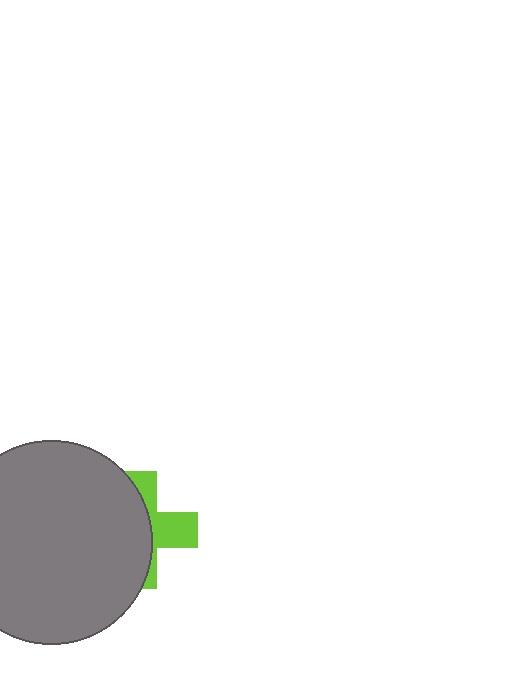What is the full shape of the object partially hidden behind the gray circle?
The partially hidden object is a lime cross.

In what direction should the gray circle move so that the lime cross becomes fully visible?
The gray circle should move left. That is the shortest direction to clear the overlap and leave the lime cross fully visible.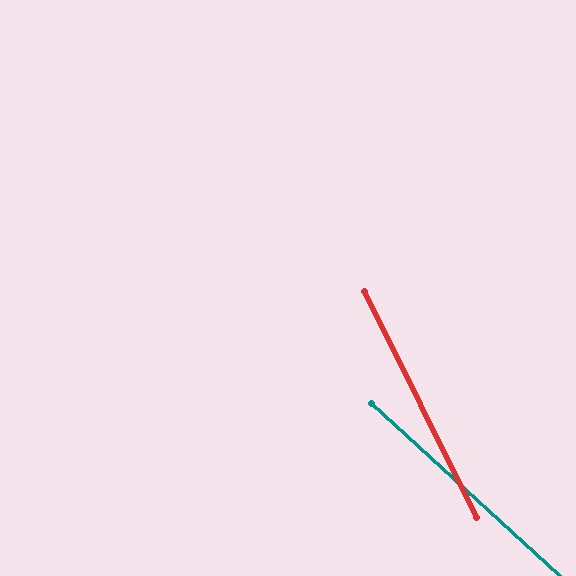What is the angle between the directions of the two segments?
Approximately 21 degrees.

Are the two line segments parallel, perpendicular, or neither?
Neither parallel nor perpendicular — they differ by about 21°.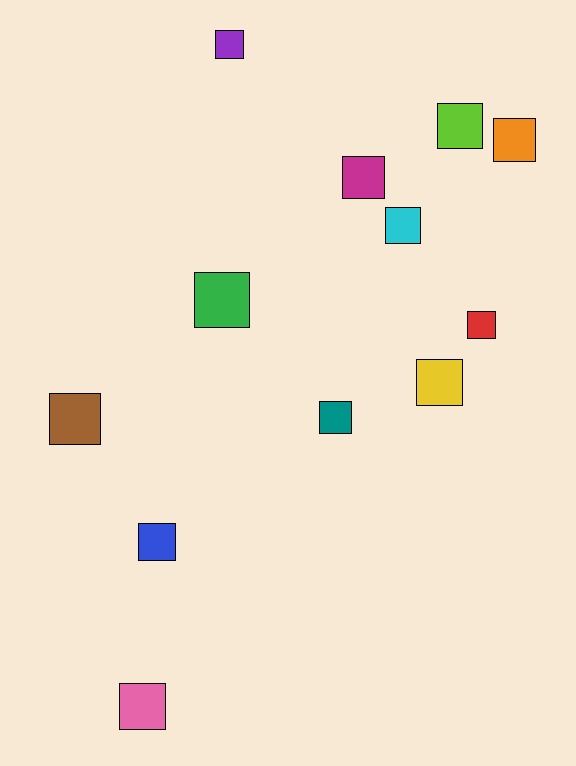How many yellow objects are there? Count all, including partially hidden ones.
There is 1 yellow object.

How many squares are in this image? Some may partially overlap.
There are 12 squares.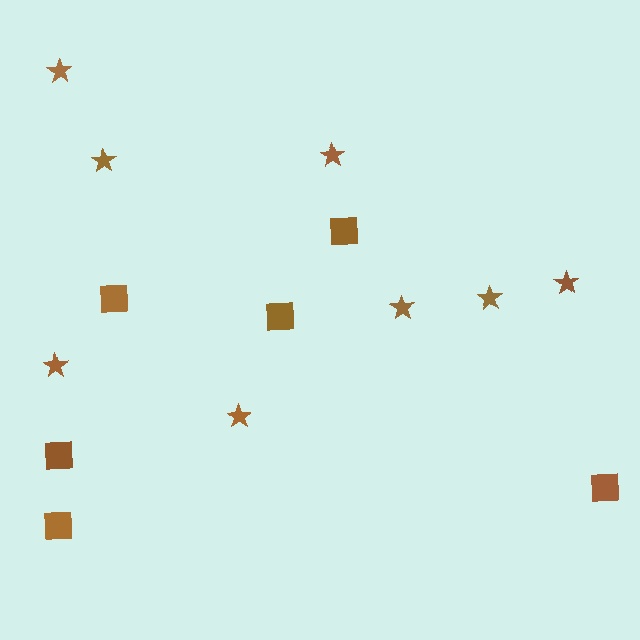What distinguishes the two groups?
There are 2 groups: one group of stars (8) and one group of squares (6).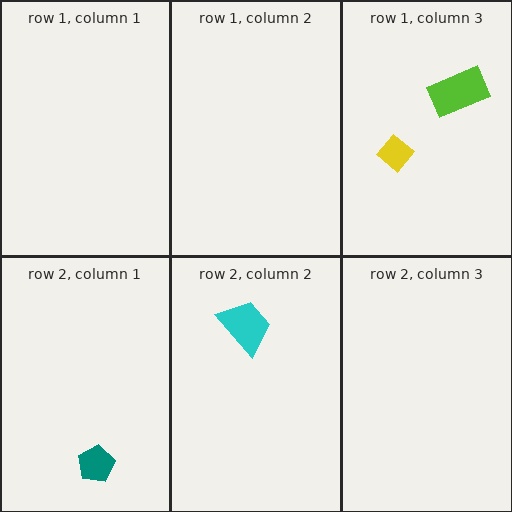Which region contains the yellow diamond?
The row 1, column 3 region.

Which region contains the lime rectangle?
The row 1, column 3 region.